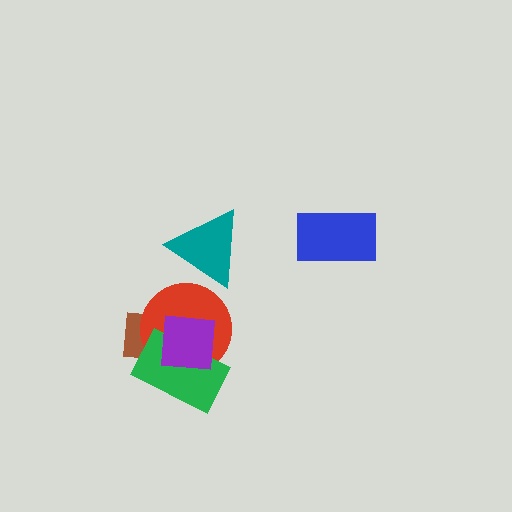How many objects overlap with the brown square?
3 objects overlap with the brown square.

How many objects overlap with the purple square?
3 objects overlap with the purple square.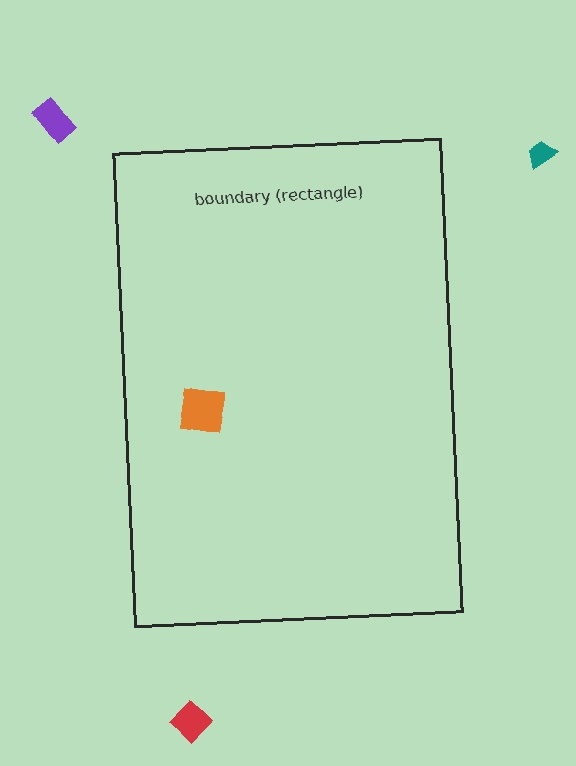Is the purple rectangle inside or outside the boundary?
Outside.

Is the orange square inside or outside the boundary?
Inside.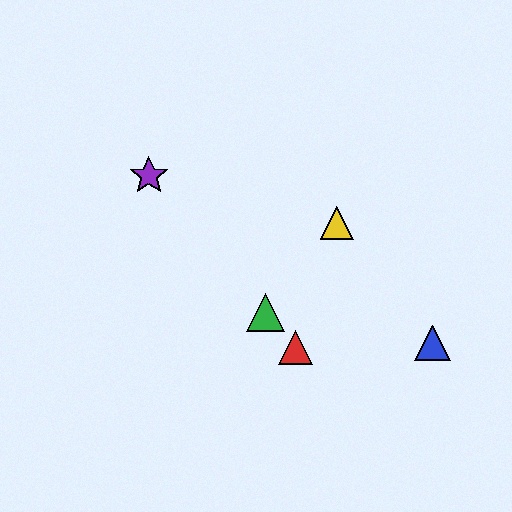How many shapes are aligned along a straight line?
3 shapes (the red triangle, the green triangle, the purple star) are aligned along a straight line.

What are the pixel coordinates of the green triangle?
The green triangle is at (266, 313).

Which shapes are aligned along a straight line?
The red triangle, the green triangle, the purple star are aligned along a straight line.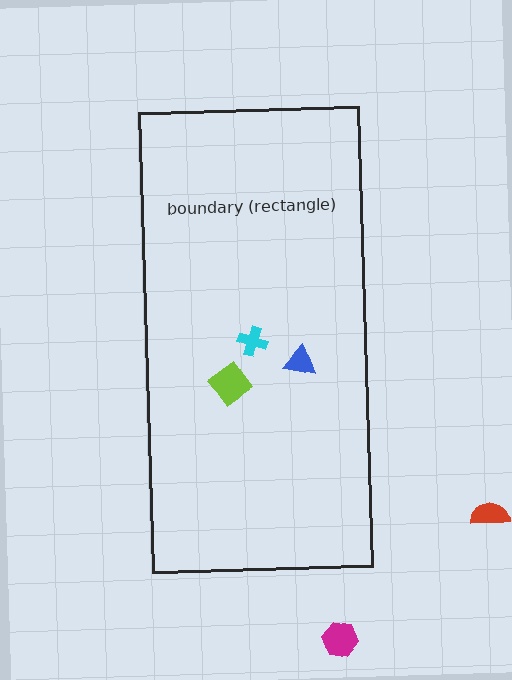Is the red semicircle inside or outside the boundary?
Outside.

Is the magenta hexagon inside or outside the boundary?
Outside.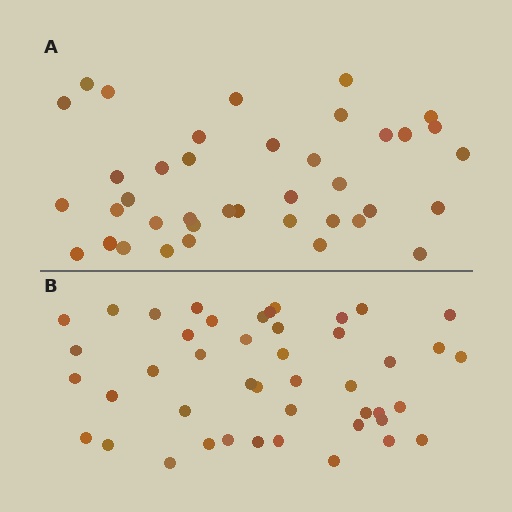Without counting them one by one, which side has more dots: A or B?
Region B (the bottom region) has more dots.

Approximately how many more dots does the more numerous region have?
Region B has about 6 more dots than region A.